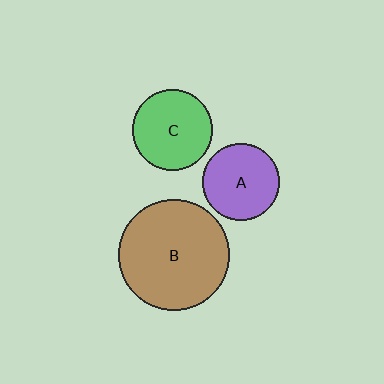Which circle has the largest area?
Circle B (brown).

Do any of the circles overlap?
No, none of the circles overlap.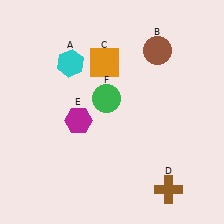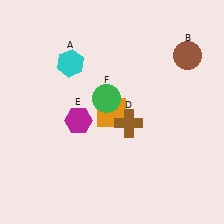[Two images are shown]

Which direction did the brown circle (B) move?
The brown circle (B) moved right.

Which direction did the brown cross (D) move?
The brown cross (D) moved up.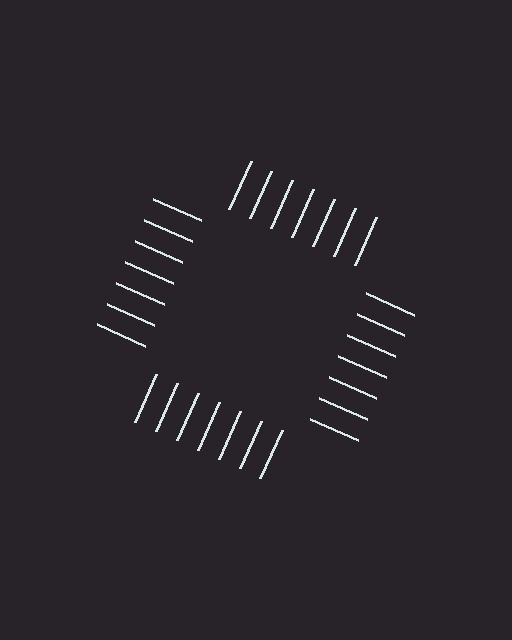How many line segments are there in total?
28 — 7 along each of the 4 edges.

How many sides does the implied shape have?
4 sides — the line-ends trace a square.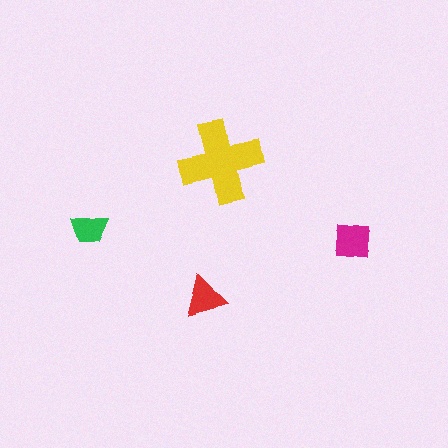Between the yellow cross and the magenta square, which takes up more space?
The yellow cross.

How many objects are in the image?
There are 4 objects in the image.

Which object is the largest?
The yellow cross.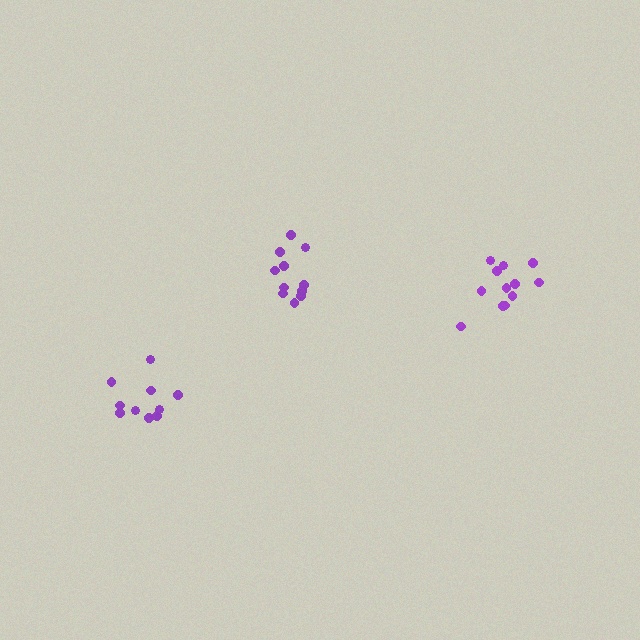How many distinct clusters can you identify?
There are 3 distinct clusters.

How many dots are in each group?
Group 1: 10 dots, Group 2: 11 dots, Group 3: 12 dots (33 total).